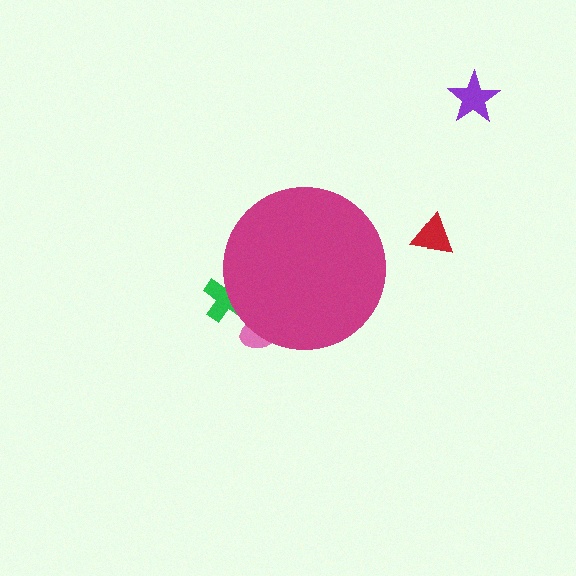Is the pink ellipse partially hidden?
Yes, the pink ellipse is partially hidden behind the magenta circle.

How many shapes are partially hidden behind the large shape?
2 shapes are partially hidden.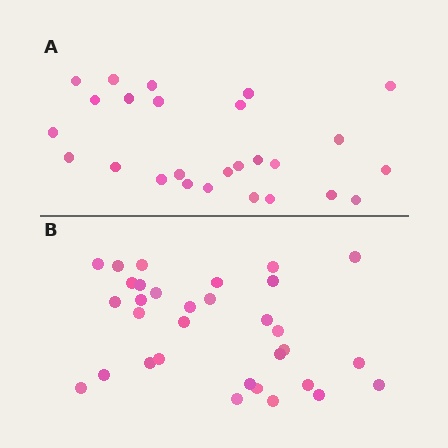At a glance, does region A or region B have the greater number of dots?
Region B (the bottom region) has more dots.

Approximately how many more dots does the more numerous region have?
Region B has about 6 more dots than region A.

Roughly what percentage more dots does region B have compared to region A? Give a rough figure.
About 25% more.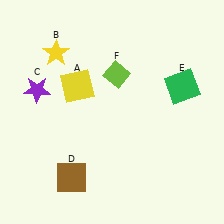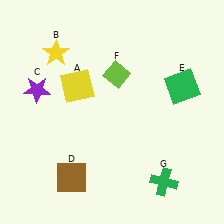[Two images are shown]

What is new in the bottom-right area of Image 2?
A green cross (G) was added in the bottom-right area of Image 2.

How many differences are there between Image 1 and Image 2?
There is 1 difference between the two images.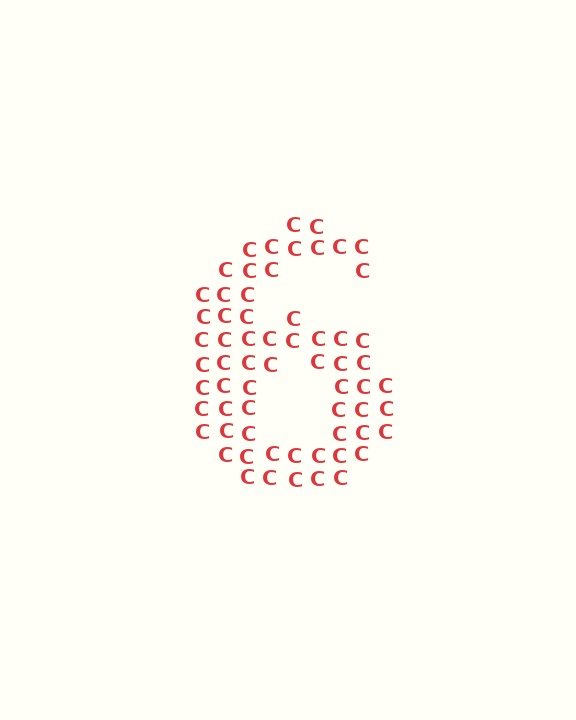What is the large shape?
The large shape is the digit 6.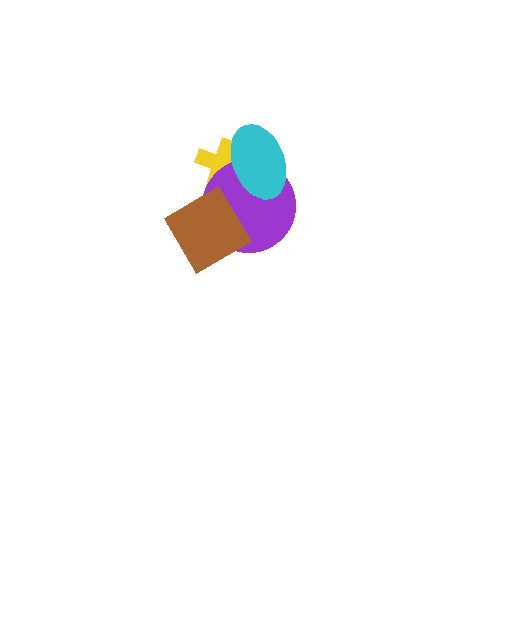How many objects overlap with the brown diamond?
1 object overlaps with the brown diamond.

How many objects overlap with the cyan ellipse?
2 objects overlap with the cyan ellipse.